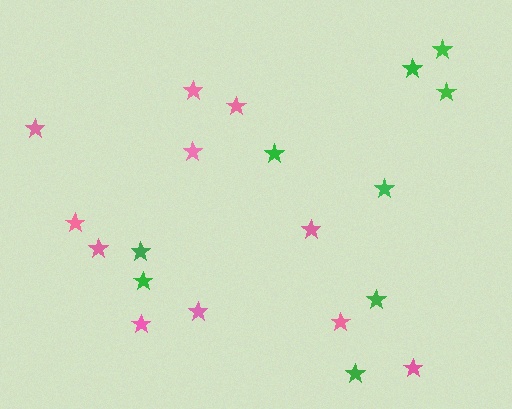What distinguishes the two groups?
There are 2 groups: one group of pink stars (11) and one group of green stars (9).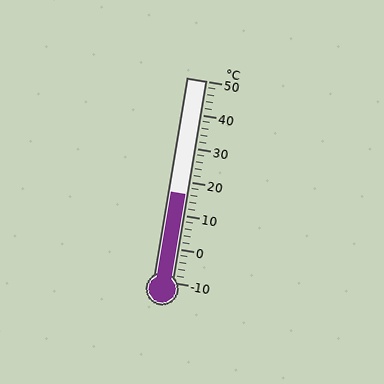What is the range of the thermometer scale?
The thermometer scale ranges from -10°C to 50°C.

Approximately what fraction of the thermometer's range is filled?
The thermometer is filled to approximately 45% of its range.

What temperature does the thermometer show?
The thermometer shows approximately 16°C.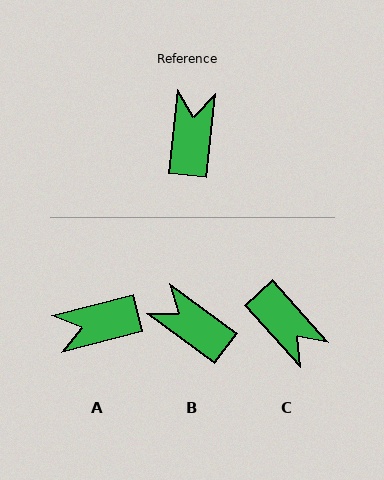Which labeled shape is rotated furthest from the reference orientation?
C, about 132 degrees away.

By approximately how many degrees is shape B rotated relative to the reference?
Approximately 60 degrees counter-clockwise.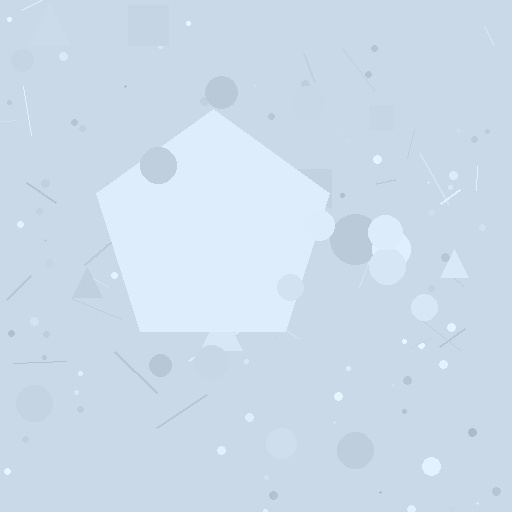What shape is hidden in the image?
A pentagon is hidden in the image.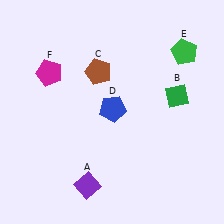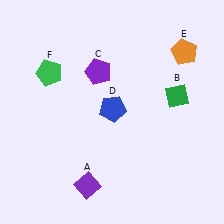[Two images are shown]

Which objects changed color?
C changed from brown to purple. E changed from green to orange. F changed from magenta to green.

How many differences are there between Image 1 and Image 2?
There are 3 differences between the two images.